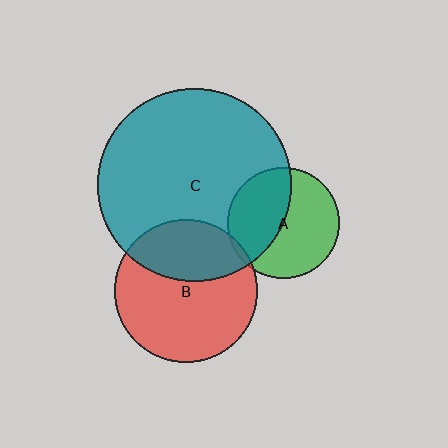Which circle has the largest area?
Circle C (teal).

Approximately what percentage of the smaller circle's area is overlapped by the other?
Approximately 35%.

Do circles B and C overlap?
Yes.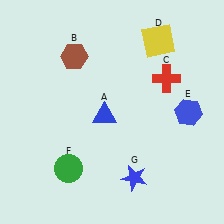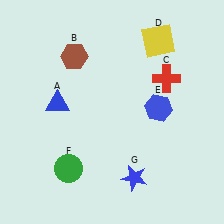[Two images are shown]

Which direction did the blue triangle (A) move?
The blue triangle (A) moved left.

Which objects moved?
The objects that moved are: the blue triangle (A), the blue hexagon (E).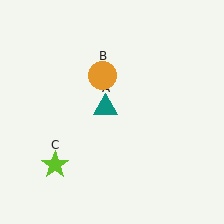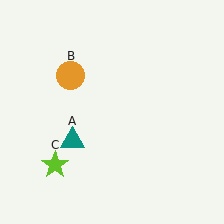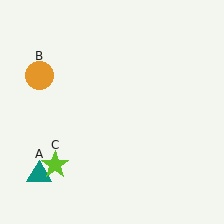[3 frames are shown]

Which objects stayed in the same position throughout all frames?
Lime star (object C) remained stationary.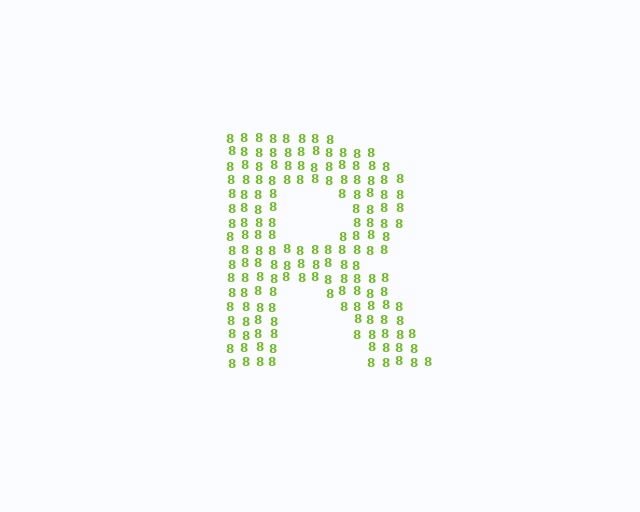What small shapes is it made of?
It is made of small digit 8's.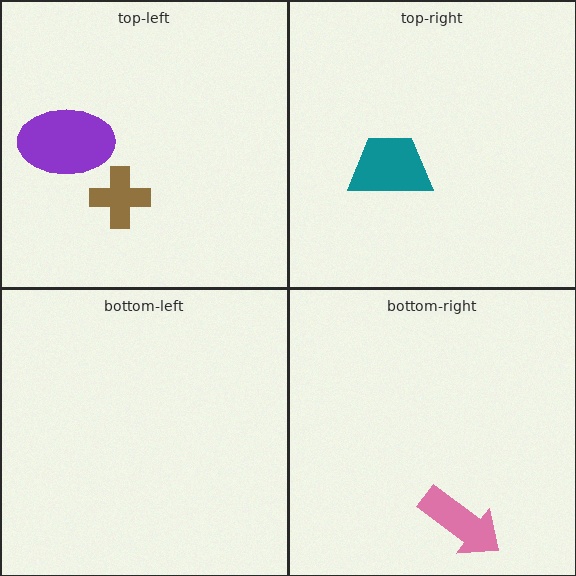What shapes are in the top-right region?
The teal trapezoid.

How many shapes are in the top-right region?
1.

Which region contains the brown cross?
The top-left region.